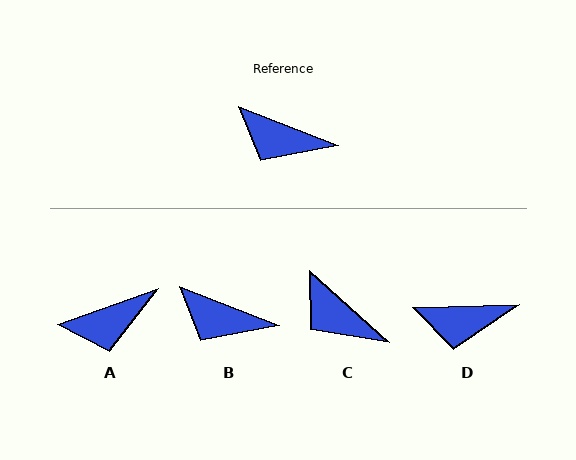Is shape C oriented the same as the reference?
No, it is off by about 21 degrees.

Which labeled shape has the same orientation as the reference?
B.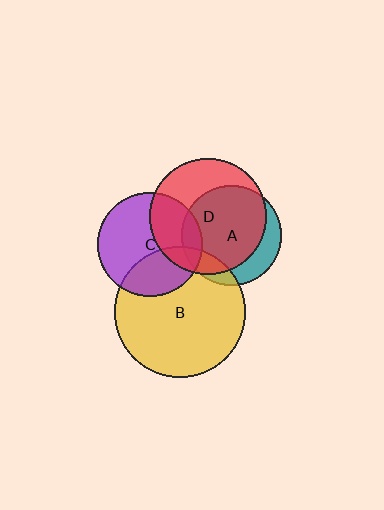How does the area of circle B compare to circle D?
Approximately 1.3 times.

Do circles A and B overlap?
Yes.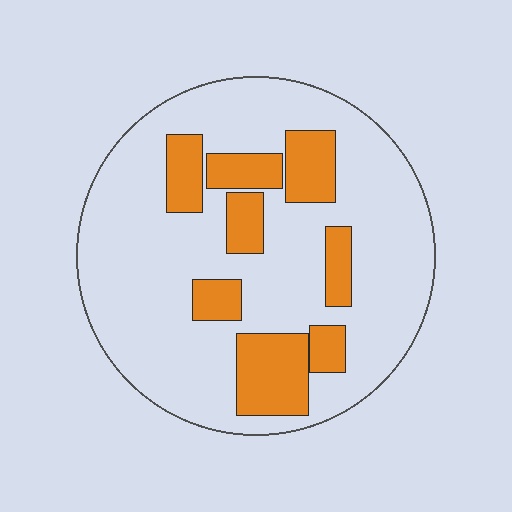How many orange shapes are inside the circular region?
8.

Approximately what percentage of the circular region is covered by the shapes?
Approximately 25%.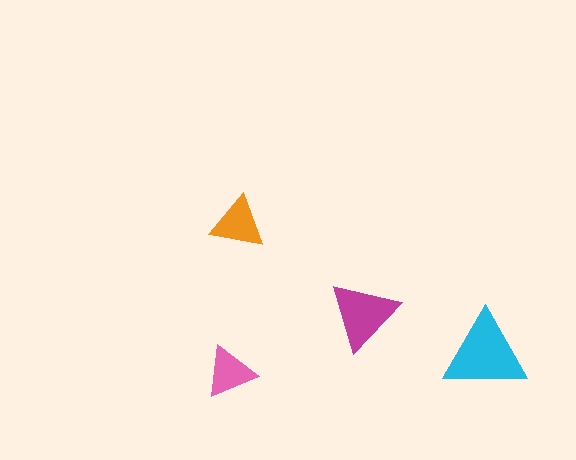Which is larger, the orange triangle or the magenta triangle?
The magenta one.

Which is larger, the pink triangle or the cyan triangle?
The cyan one.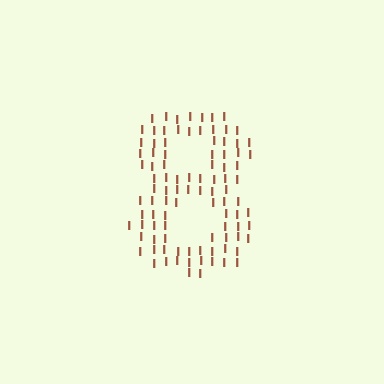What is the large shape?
The large shape is the digit 8.